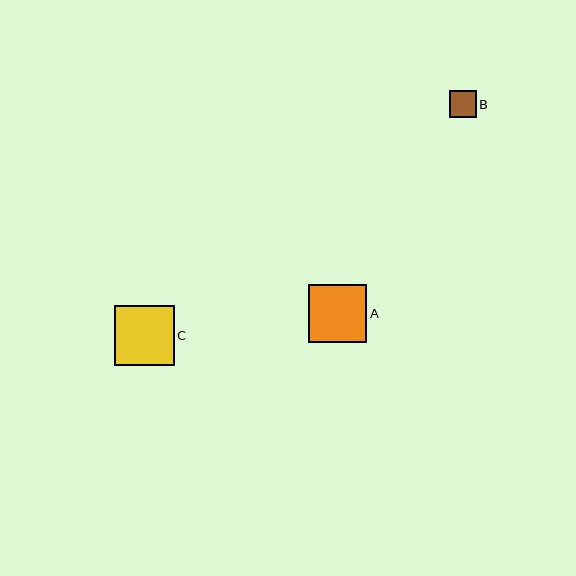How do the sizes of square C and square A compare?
Square C and square A are approximately the same size.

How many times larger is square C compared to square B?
Square C is approximately 2.2 times the size of square B.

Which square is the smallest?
Square B is the smallest with a size of approximately 27 pixels.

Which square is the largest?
Square C is the largest with a size of approximately 60 pixels.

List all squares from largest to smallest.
From largest to smallest: C, A, B.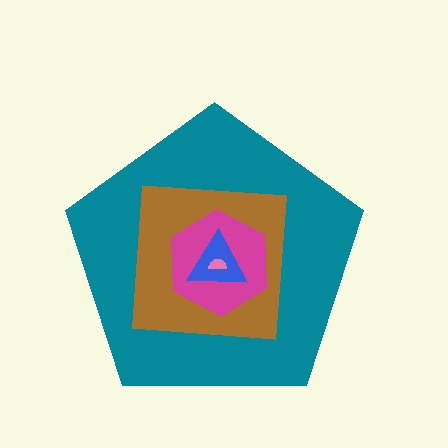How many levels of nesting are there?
5.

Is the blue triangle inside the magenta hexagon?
Yes.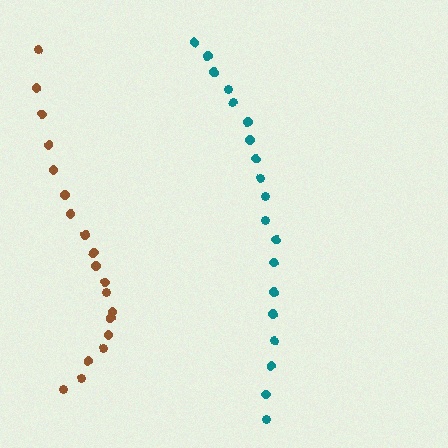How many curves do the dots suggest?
There are 2 distinct paths.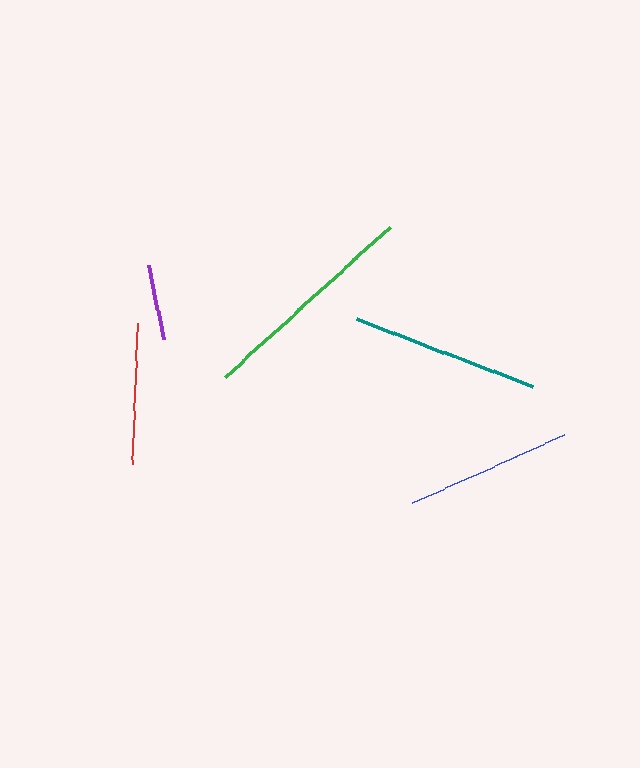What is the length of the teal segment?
The teal segment is approximately 189 pixels long.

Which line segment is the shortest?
The purple line is the shortest at approximately 75 pixels.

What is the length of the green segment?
The green segment is approximately 224 pixels long.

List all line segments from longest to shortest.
From longest to shortest: green, teal, blue, red, purple.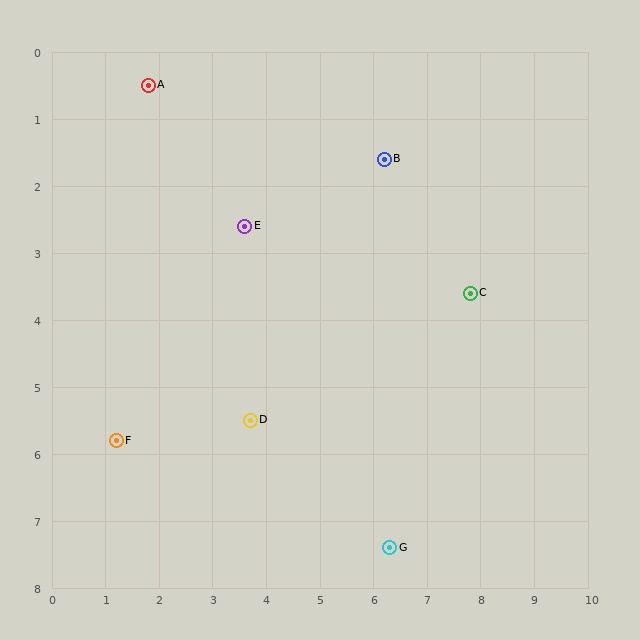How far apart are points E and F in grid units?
Points E and F are about 4.0 grid units apart.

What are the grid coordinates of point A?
Point A is at approximately (1.8, 0.5).